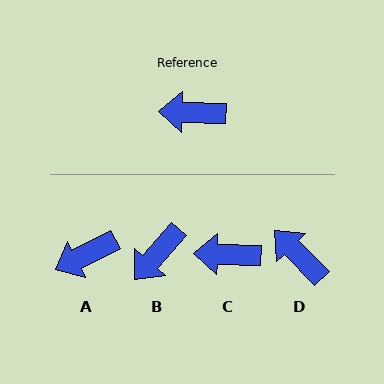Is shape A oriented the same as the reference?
No, it is off by about 29 degrees.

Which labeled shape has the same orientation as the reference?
C.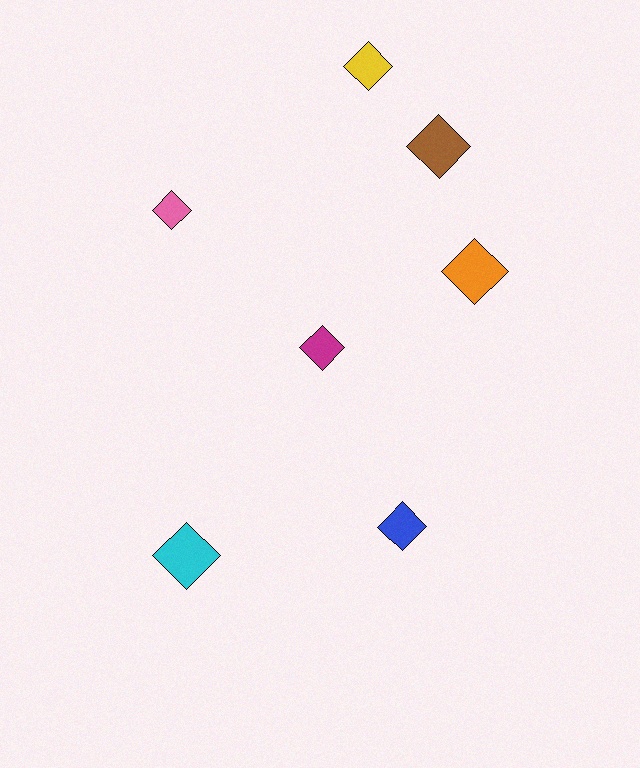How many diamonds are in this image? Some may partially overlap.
There are 7 diamonds.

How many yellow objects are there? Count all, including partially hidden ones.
There is 1 yellow object.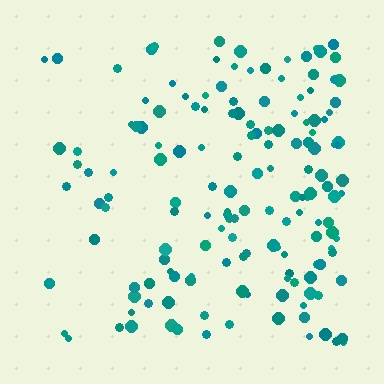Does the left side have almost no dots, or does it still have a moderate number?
Still a moderate number, just noticeably fewer than the right.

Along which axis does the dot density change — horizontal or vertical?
Horizontal.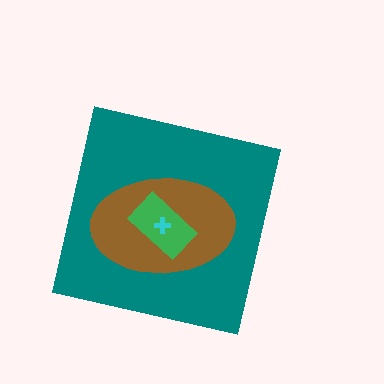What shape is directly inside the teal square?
The brown ellipse.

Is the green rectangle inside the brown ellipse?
Yes.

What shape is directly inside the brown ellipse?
The green rectangle.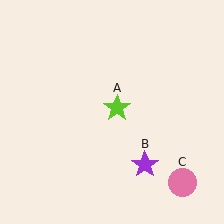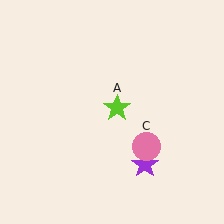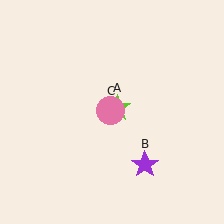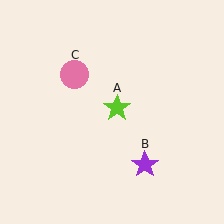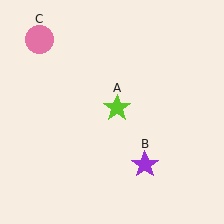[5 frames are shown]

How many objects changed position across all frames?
1 object changed position: pink circle (object C).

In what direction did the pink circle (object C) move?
The pink circle (object C) moved up and to the left.